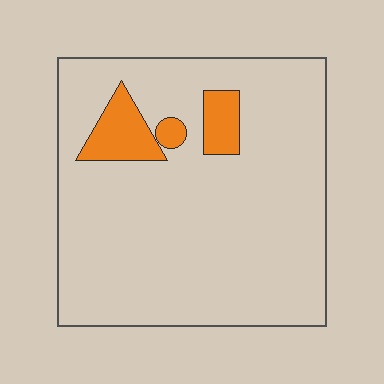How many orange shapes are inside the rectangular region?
3.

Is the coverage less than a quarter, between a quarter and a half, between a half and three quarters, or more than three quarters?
Less than a quarter.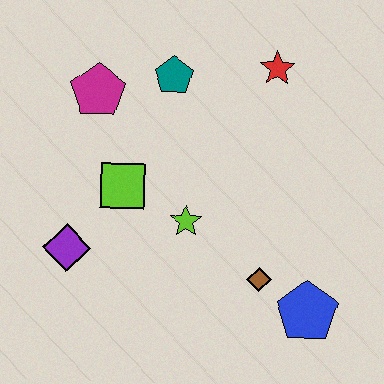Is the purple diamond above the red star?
No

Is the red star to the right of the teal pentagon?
Yes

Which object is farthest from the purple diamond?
The red star is farthest from the purple diamond.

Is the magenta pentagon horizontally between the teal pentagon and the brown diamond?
No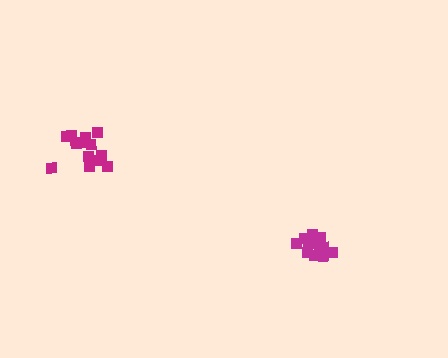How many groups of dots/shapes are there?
There are 2 groups.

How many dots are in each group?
Group 1: 13 dots, Group 2: 13 dots (26 total).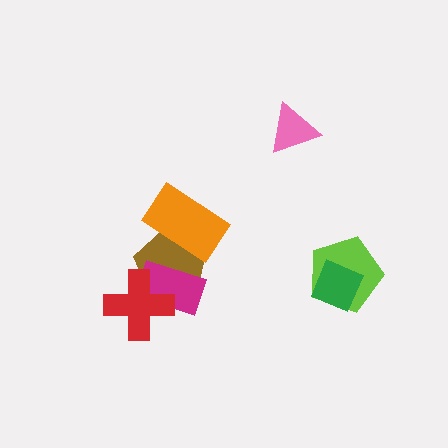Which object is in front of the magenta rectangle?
The red cross is in front of the magenta rectangle.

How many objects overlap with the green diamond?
1 object overlaps with the green diamond.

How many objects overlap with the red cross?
2 objects overlap with the red cross.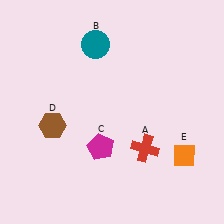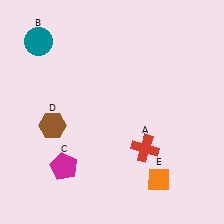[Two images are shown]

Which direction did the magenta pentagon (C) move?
The magenta pentagon (C) moved left.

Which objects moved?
The objects that moved are: the teal circle (B), the magenta pentagon (C), the orange diamond (E).